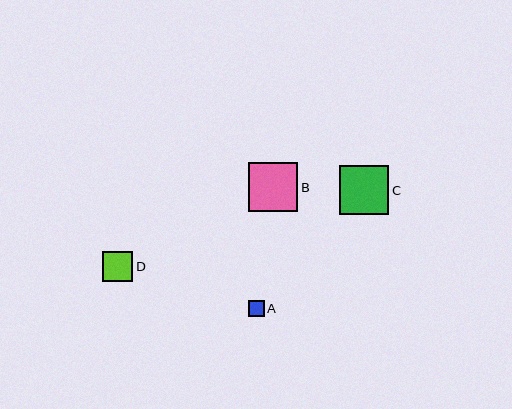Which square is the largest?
Square C is the largest with a size of approximately 49 pixels.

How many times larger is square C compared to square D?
Square C is approximately 1.6 times the size of square D.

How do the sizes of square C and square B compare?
Square C and square B are approximately the same size.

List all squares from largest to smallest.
From largest to smallest: C, B, D, A.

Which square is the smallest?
Square A is the smallest with a size of approximately 16 pixels.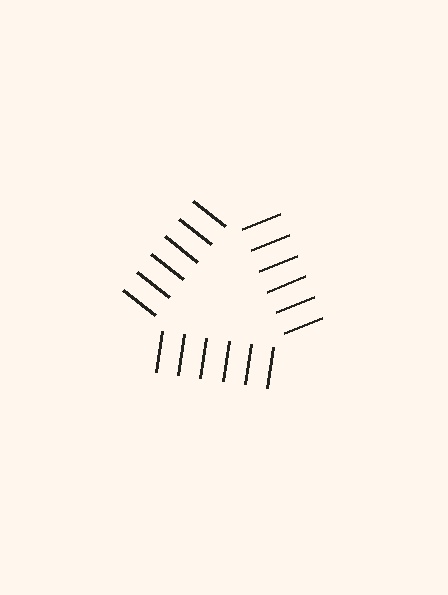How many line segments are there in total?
18 — 6 along each of the 3 edges.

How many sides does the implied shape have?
3 sides — the line-ends trace a triangle.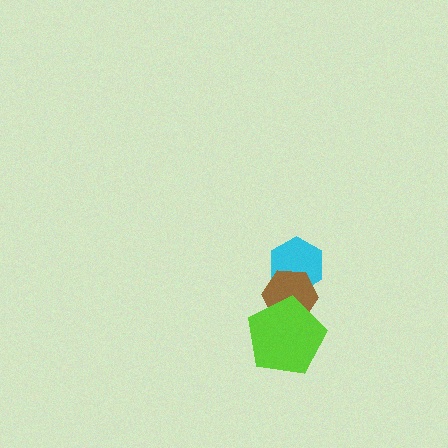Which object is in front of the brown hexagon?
The lime pentagon is in front of the brown hexagon.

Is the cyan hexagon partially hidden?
Yes, it is partially covered by another shape.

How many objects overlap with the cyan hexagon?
1 object overlaps with the cyan hexagon.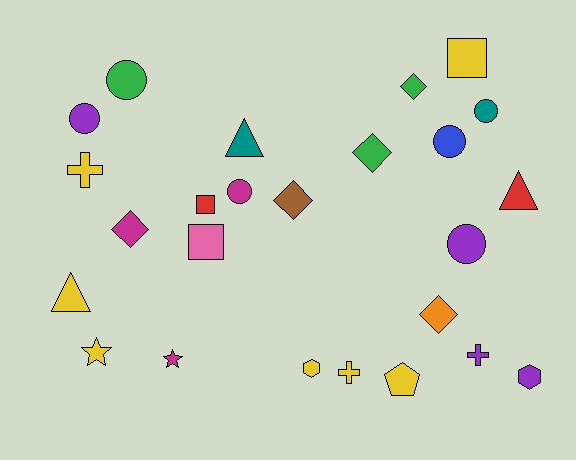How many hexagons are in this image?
There are 2 hexagons.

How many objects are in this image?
There are 25 objects.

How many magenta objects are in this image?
There are 3 magenta objects.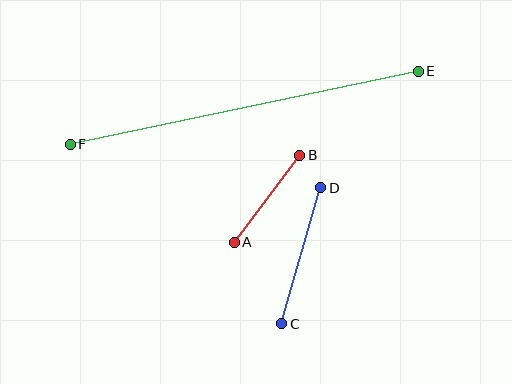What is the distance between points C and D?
The distance is approximately 142 pixels.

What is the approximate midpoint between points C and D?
The midpoint is at approximately (301, 256) pixels.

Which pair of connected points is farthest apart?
Points E and F are farthest apart.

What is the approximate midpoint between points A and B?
The midpoint is at approximately (267, 199) pixels.